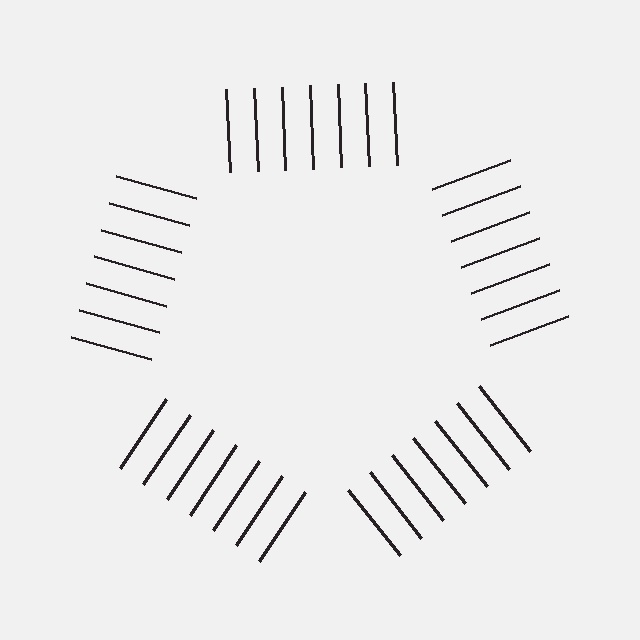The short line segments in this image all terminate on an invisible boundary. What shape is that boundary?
An illusory pentagon — the line segments terminate on its edges but no continuous stroke is drawn.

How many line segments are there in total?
35 — 7 along each of the 5 edges.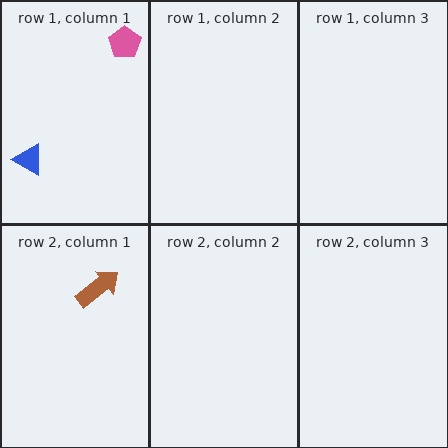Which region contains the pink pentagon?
The row 1, column 1 region.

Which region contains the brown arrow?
The row 2, column 1 region.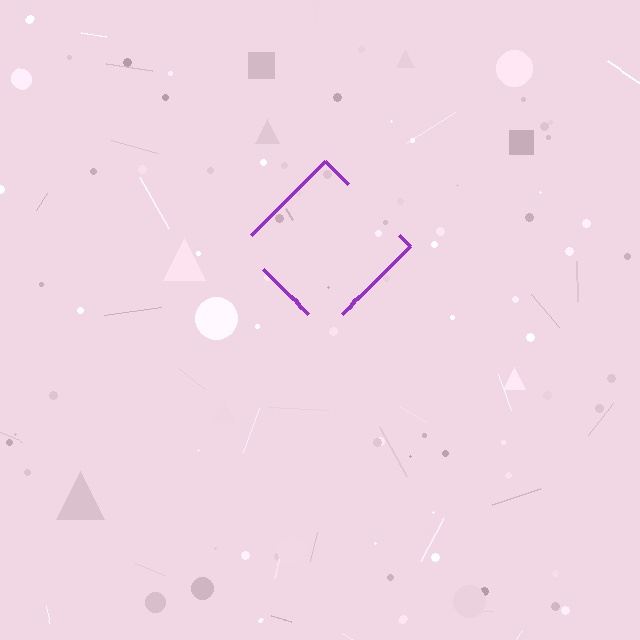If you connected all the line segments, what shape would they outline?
They would outline a diamond.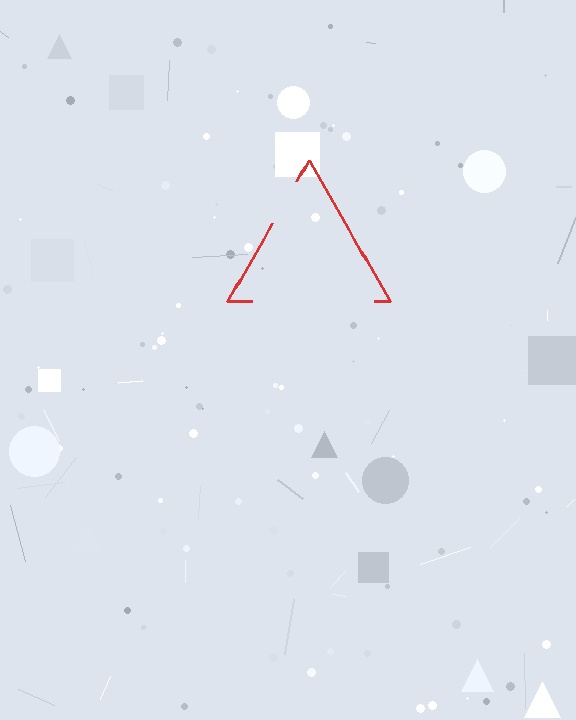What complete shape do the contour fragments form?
The contour fragments form a triangle.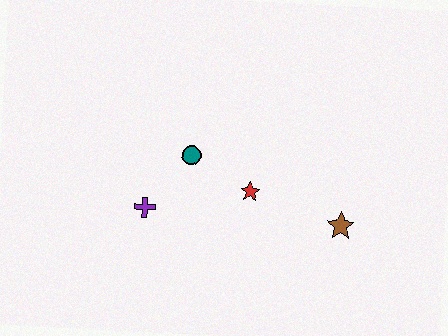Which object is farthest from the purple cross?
The brown star is farthest from the purple cross.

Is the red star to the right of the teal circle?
Yes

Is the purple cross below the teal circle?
Yes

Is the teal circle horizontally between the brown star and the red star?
No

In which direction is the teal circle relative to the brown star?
The teal circle is to the left of the brown star.